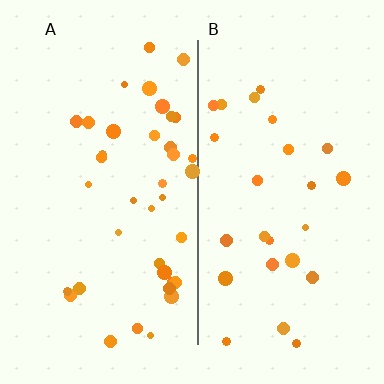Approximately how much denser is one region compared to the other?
Approximately 1.5× — region A over region B.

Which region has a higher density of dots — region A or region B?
A (the left).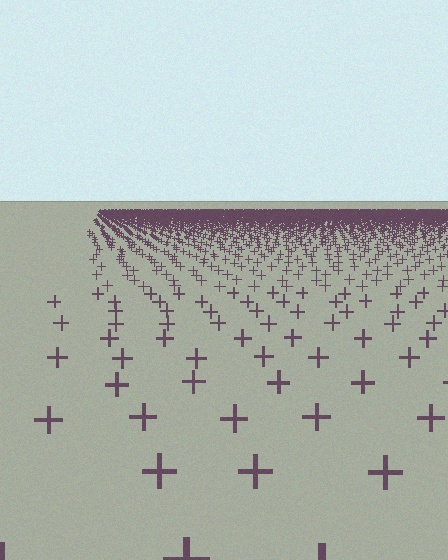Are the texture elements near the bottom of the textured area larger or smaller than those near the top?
Larger. Near the bottom, elements are closer to the viewer and appear at a bigger on-screen size.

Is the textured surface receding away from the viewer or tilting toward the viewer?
The surface is receding away from the viewer. Texture elements get smaller and denser toward the top.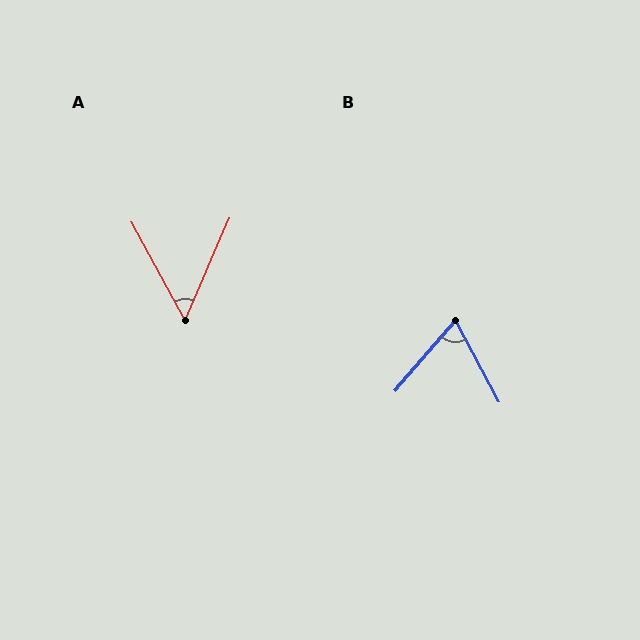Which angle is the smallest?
A, at approximately 52 degrees.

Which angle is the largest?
B, at approximately 68 degrees.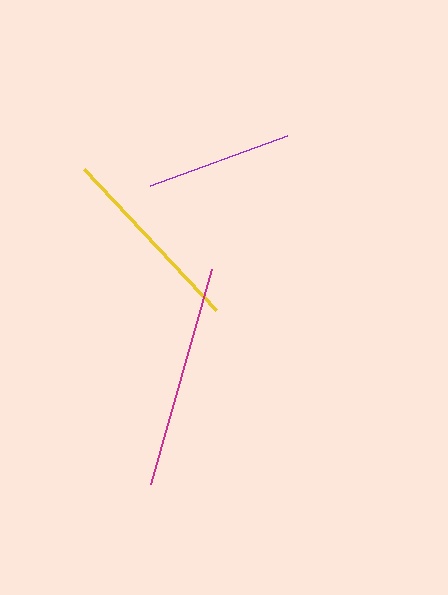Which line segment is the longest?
The magenta line is the longest at approximately 224 pixels.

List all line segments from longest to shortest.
From longest to shortest: magenta, yellow, purple.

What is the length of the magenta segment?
The magenta segment is approximately 224 pixels long.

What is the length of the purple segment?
The purple segment is approximately 145 pixels long.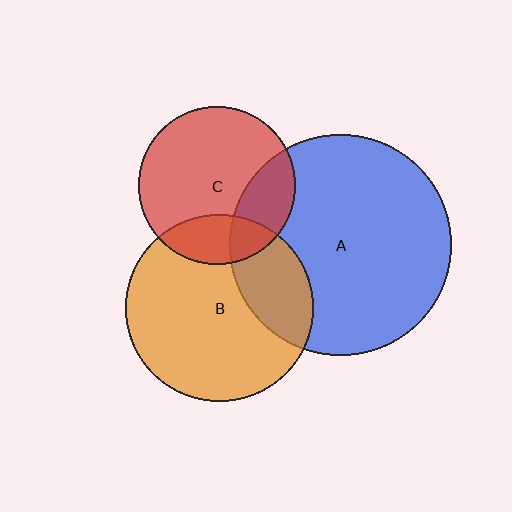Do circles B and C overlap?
Yes.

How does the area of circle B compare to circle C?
Approximately 1.4 times.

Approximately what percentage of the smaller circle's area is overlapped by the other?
Approximately 20%.